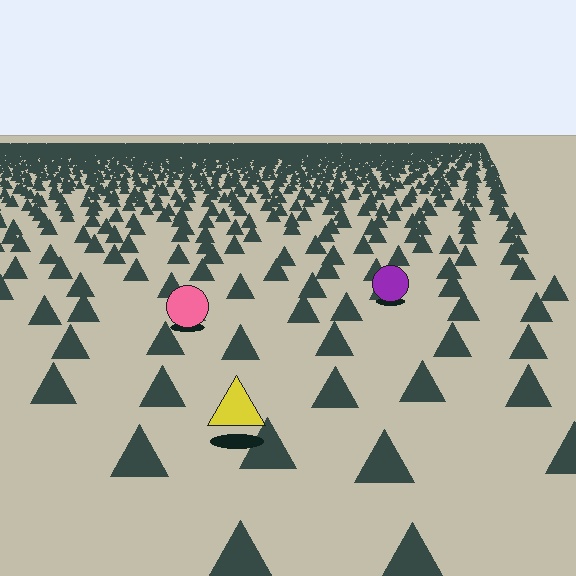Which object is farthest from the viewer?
The purple circle is farthest from the viewer. It appears smaller and the ground texture around it is denser.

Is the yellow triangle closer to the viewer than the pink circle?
Yes. The yellow triangle is closer — you can tell from the texture gradient: the ground texture is coarser near it.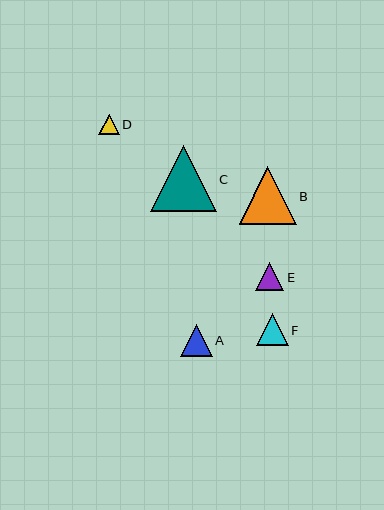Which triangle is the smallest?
Triangle D is the smallest with a size of approximately 20 pixels.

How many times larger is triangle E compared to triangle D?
Triangle E is approximately 1.4 times the size of triangle D.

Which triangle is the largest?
Triangle C is the largest with a size of approximately 66 pixels.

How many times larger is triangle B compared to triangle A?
Triangle B is approximately 1.8 times the size of triangle A.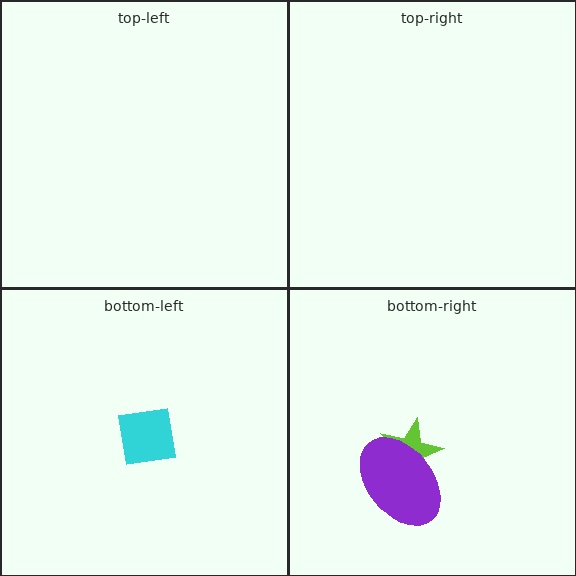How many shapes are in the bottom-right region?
2.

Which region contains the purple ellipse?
The bottom-right region.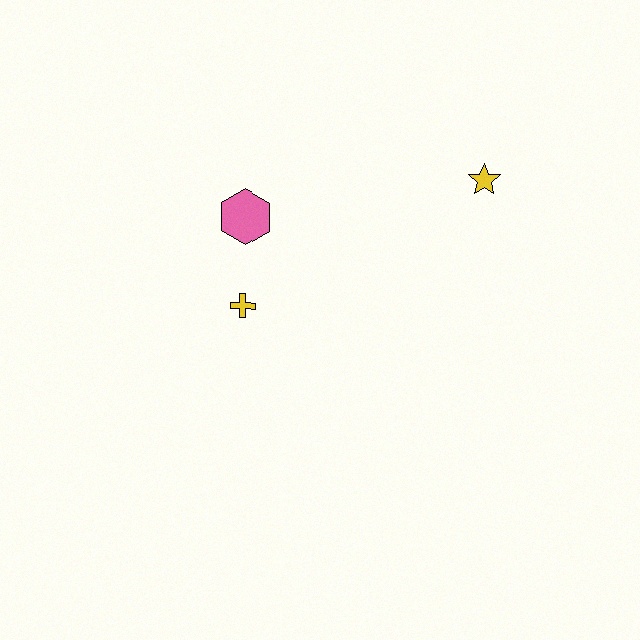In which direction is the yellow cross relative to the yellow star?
The yellow cross is to the left of the yellow star.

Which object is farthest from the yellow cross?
The yellow star is farthest from the yellow cross.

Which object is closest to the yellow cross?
The pink hexagon is closest to the yellow cross.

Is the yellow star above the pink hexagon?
Yes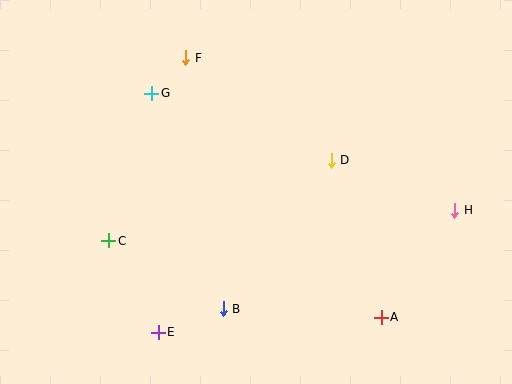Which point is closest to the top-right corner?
Point H is closest to the top-right corner.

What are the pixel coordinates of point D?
Point D is at (331, 160).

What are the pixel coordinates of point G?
Point G is at (152, 93).